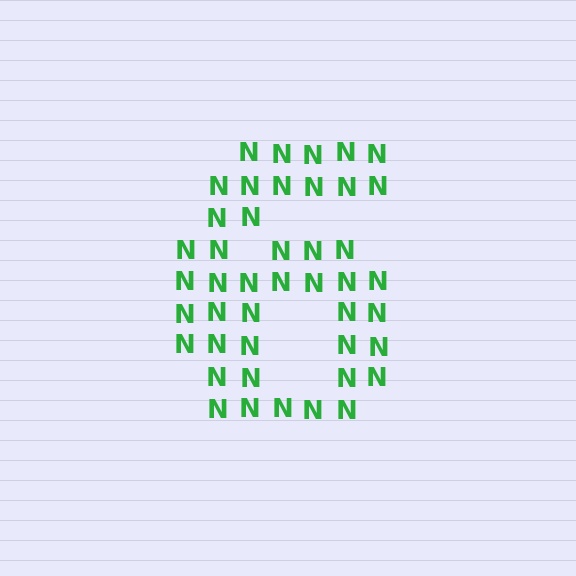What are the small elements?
The small elements are letter N's.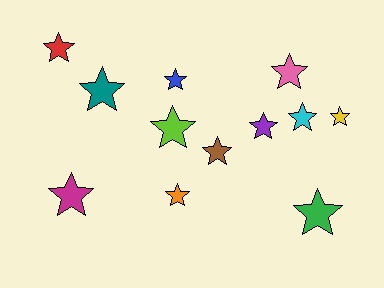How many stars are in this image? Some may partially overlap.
There are 12 stars.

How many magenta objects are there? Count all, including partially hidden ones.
There is 1 magenta object.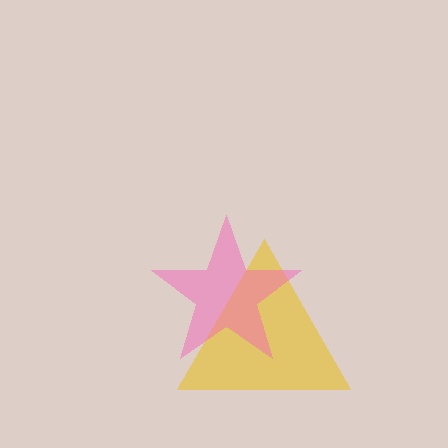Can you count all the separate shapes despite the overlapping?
Yes, there are 2 separate shapes.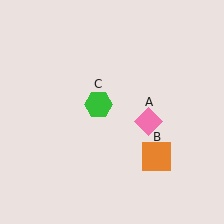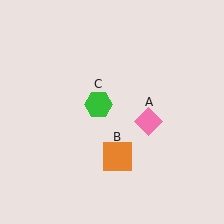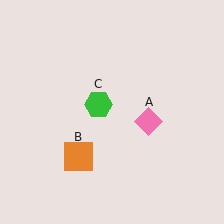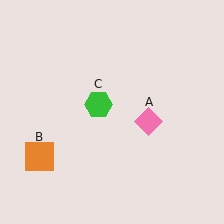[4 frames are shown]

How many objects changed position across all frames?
1 object changed position: orange square (object B).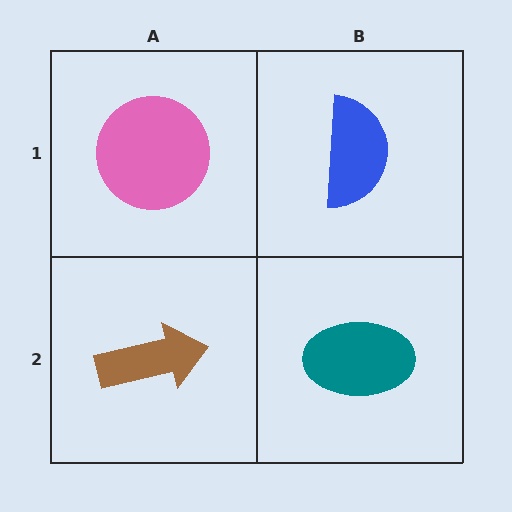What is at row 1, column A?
A pink circle.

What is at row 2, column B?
A teal ellipse.